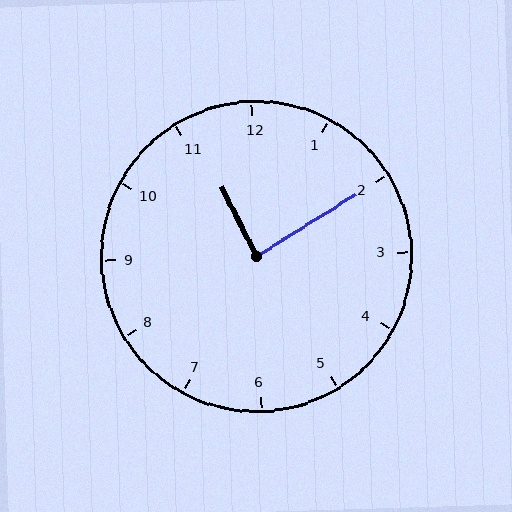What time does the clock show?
11:10.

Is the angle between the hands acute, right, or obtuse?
It is right.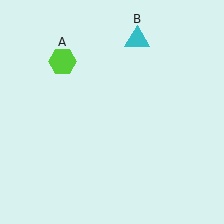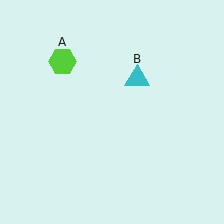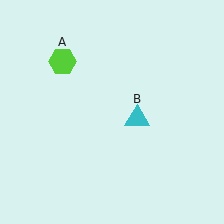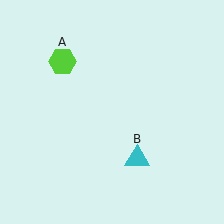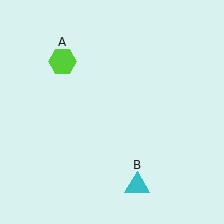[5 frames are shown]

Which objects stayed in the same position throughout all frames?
Lime hexagon (object A) remained stationary.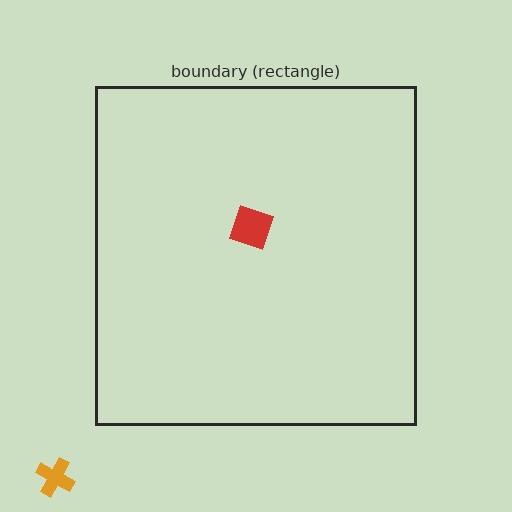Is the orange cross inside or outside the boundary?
Outside.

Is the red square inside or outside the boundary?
Inside.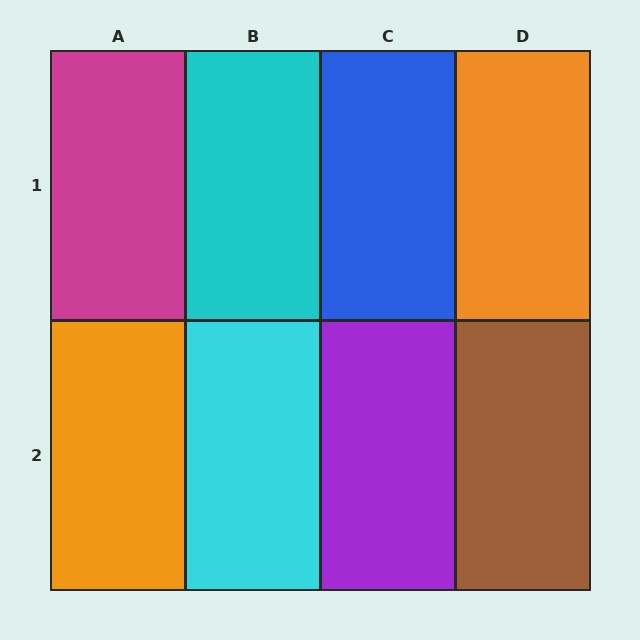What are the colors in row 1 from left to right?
Magenta, cyan, blue, orange.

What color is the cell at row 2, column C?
Purple.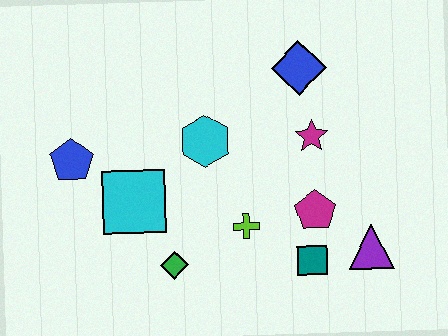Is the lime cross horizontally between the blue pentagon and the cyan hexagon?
No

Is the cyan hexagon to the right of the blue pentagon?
Yes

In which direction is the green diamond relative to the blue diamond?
The green diamond is below the blue diamond.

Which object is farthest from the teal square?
The blue pentagon is farthest from the teal square.